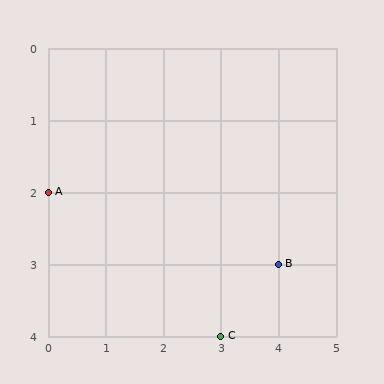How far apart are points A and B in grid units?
Points A and B are 4 columns and 1 row apart (about 4.1 grid units diagonally).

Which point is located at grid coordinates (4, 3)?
Point B is at (4, 3).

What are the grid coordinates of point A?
Point A is at grid coordinates (0, 2).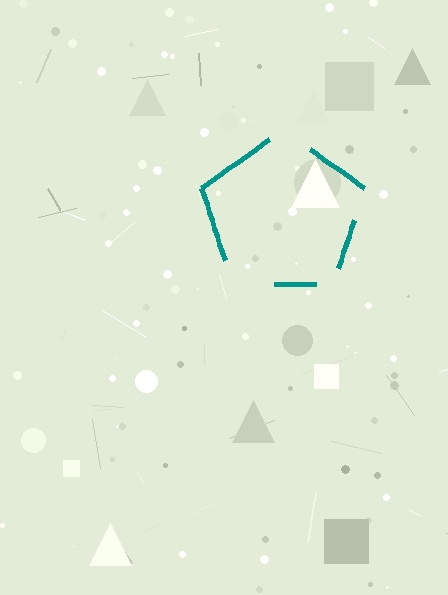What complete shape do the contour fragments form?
The contour fragments form a pentagon.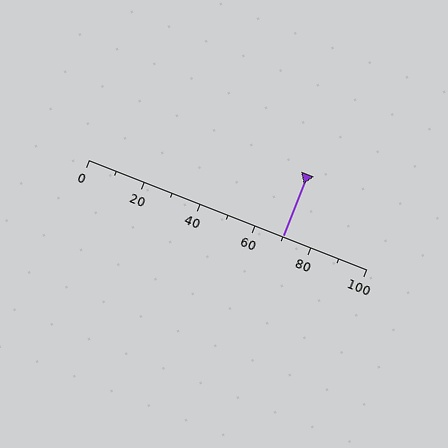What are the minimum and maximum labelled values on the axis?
The axis runs from 0 to 100.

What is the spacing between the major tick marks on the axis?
The major ticks are spaced 20 apart.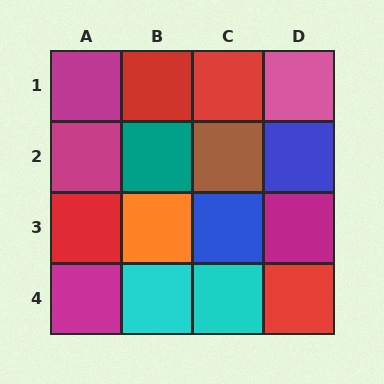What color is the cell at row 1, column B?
Red.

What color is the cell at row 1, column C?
Red.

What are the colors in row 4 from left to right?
Magenta, cyan, cyan, red.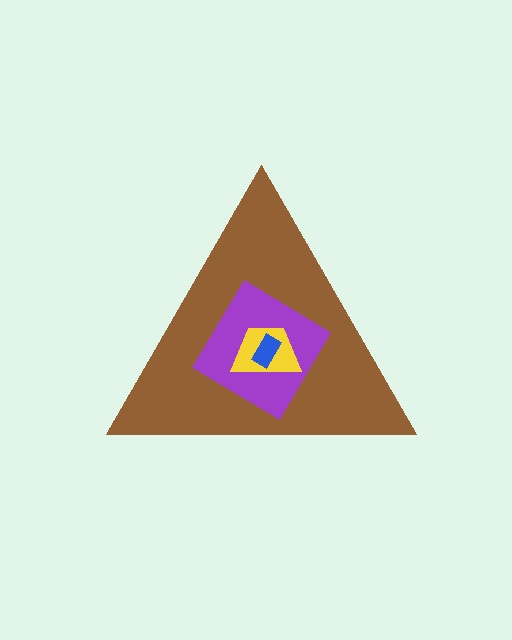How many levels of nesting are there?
4.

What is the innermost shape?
The blue rectangle.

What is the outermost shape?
The brown triangle.